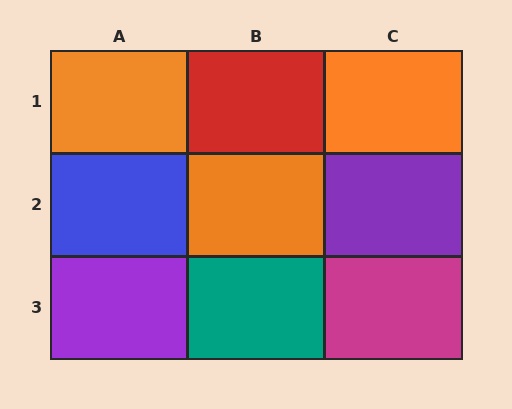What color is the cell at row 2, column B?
Orange.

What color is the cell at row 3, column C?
Magenta.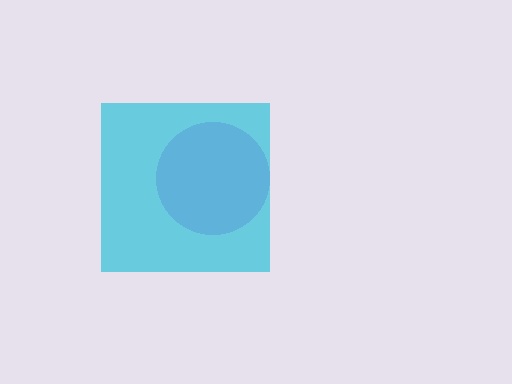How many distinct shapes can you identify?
There are 2 distinct shapes: a purple circle, a cyan square.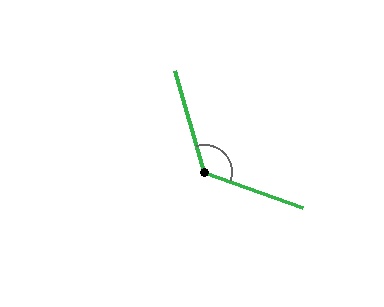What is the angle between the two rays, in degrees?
Approximately 126 degrees.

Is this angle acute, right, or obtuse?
It is obtuse.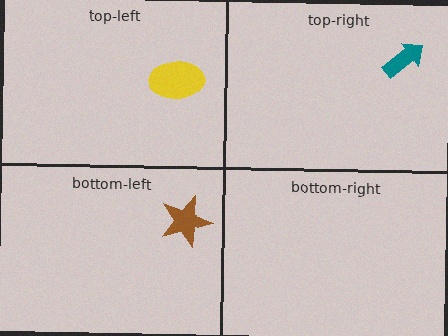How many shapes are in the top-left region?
1.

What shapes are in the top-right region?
The teal arrow.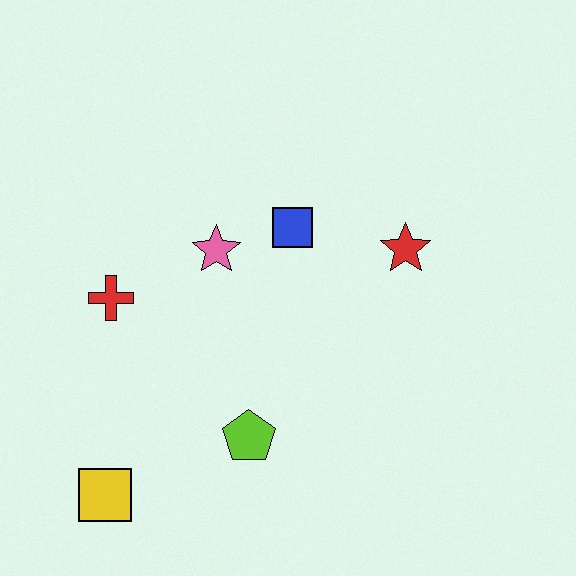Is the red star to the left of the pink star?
No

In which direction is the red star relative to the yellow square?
The red star is to the right of the yellow square.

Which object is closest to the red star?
The blue square is closest to the red star.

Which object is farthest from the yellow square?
The red star is farthest from the yellow square.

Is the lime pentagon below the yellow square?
No